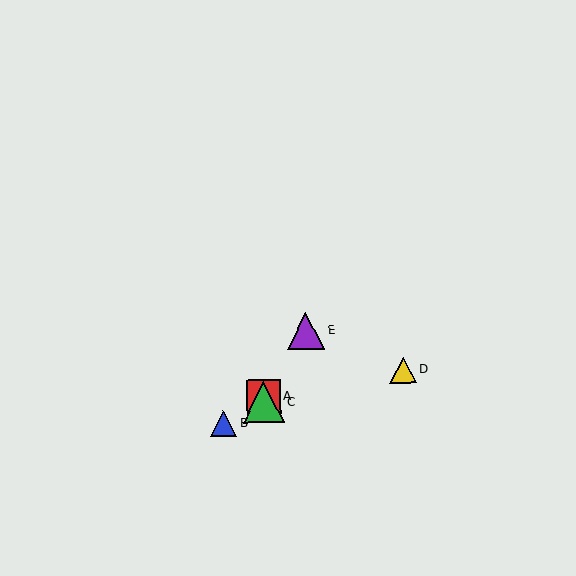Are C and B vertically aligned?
No, C is at x≈264 and B is at x≈223.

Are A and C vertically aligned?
Yes, both are at x≈264.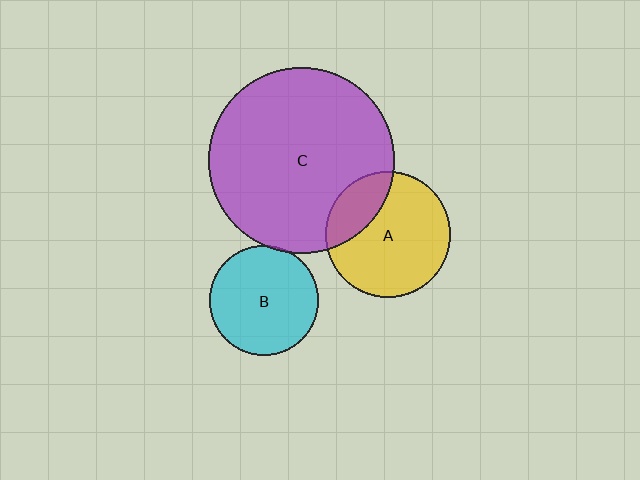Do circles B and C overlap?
Yes.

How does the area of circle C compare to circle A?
Approximately 2.2 times.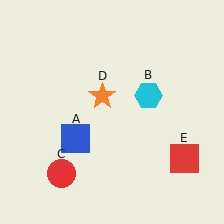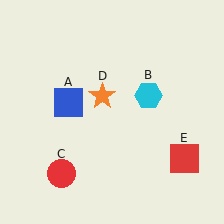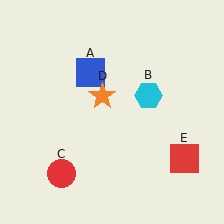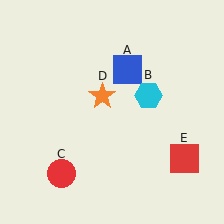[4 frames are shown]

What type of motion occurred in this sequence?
The blue square (object A) rotated clockwise around the center of the scene.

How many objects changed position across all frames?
1 object changed position: blue square (object A).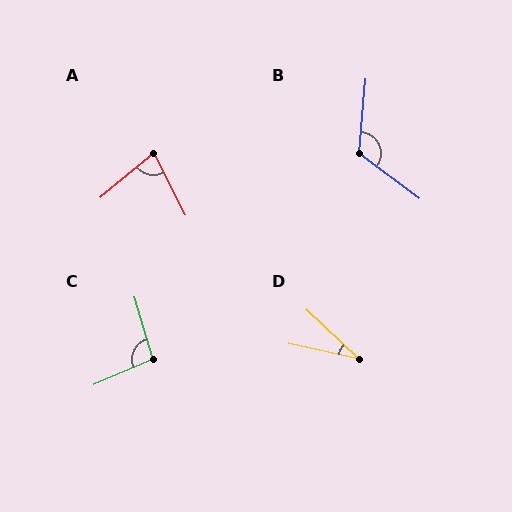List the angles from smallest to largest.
D (31°), A (78°), C (96°), B (122°).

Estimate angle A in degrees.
Approximately 78 degrees.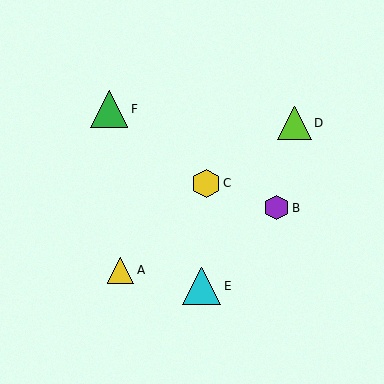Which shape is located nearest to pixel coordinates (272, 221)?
The purple hexagon (labeled B) at (277, 208) is nearest to that location.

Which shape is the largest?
The cyan triangle (labeled E) is the largest.